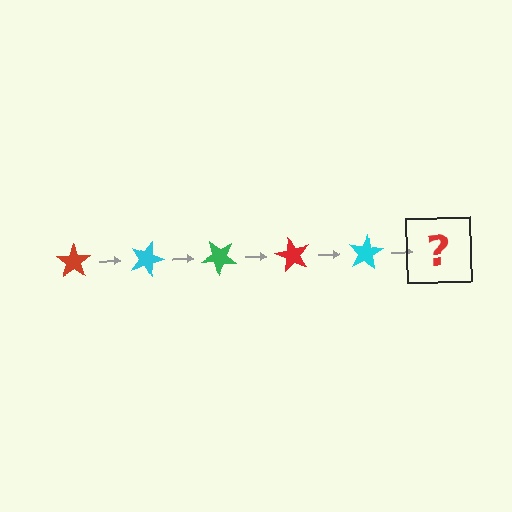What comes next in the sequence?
The next element should be a green star, rotated 100 degrees from the start.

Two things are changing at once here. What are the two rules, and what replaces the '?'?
The two rules are that it rotates 20 degrees each step and the color cycles through red, cyan, and green. The '?' should be a green star, rotated 100 degrees from the start.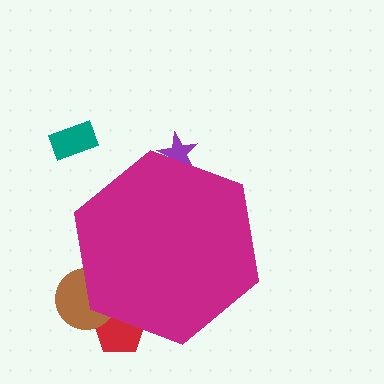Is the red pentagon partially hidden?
Yes, the red pentagon is partially hidden behind the magenta hexagon.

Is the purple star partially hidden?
Yes, the purple star is partially hidden behind the magenta hexagon.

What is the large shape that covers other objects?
A magenta hexagon.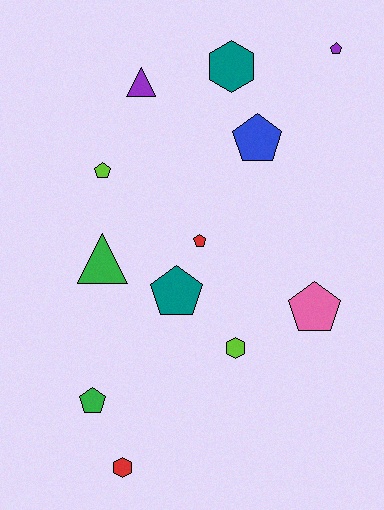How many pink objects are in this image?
There is 1 pink object.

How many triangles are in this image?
There are 2 triangles.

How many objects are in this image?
There are 12 objects.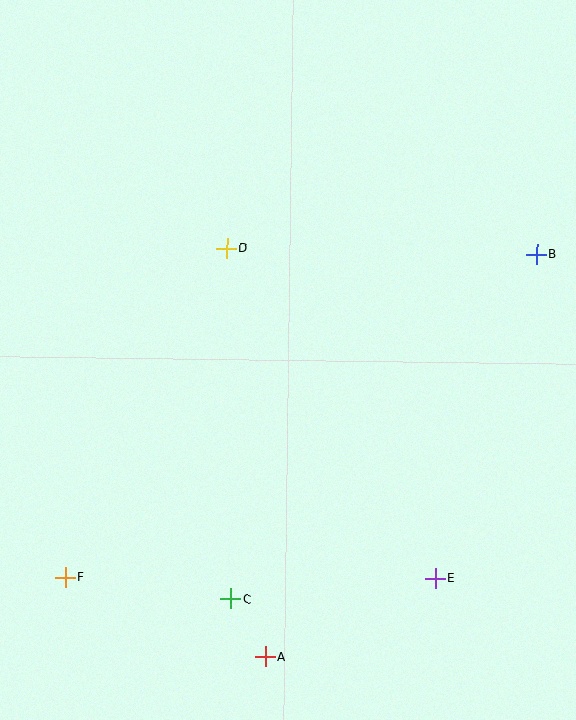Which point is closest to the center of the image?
Point D at (227, 249) is closest to the center.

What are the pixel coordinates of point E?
Point E is at (436, 578).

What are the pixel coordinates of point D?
Point D is at (227, 249).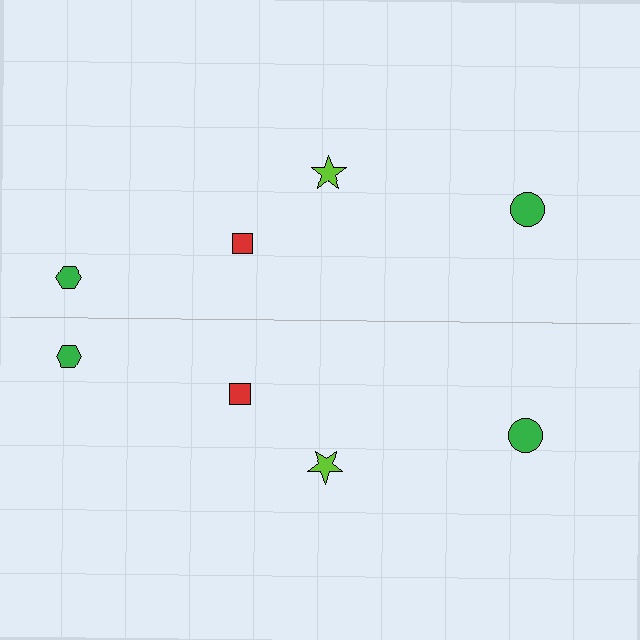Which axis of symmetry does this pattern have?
The pattern has a horizontal axis of symmetry running through the center of the image.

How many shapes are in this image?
There are 8 shapes in this image.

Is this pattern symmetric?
Yes, this pattern has bilateral (reflection) symmetry.